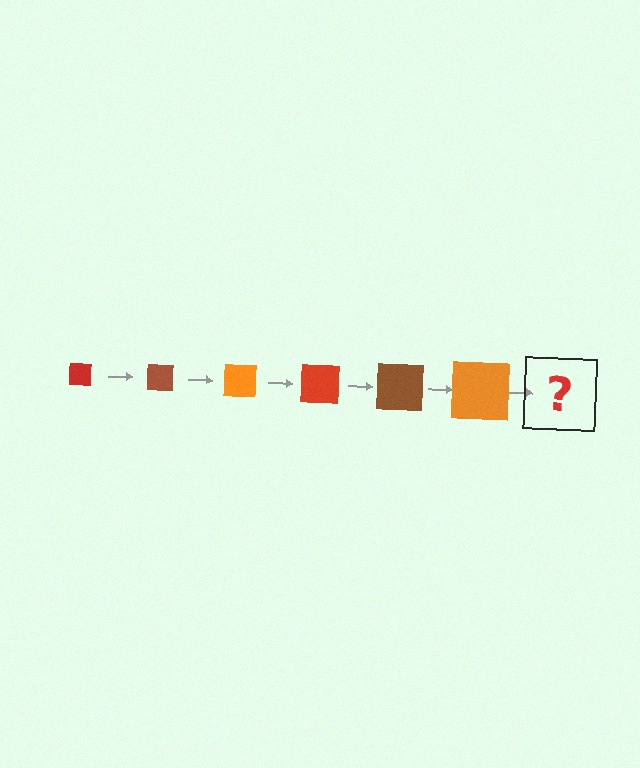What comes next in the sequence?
The next element should be a red square, larger than the previous one.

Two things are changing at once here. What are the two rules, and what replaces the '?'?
The two rules are that the square grows larger each step and the color cycles through red, brown, and orange. The '?' should be a red square, larger than the previous one.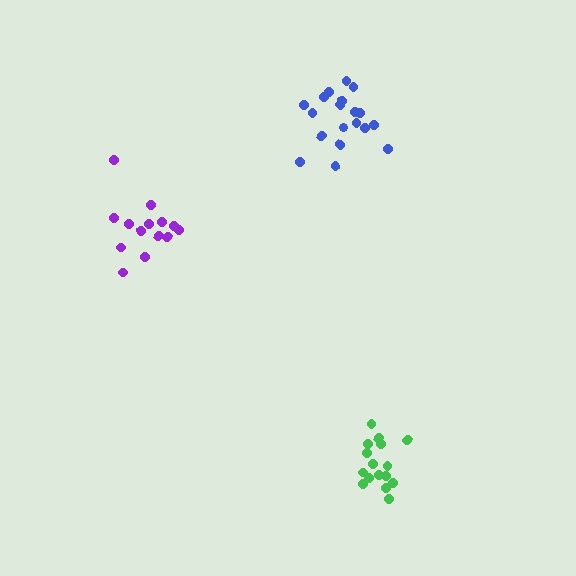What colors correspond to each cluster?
The clusters are colored: green, purple, blue.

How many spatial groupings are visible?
There are 3 spatial groupings.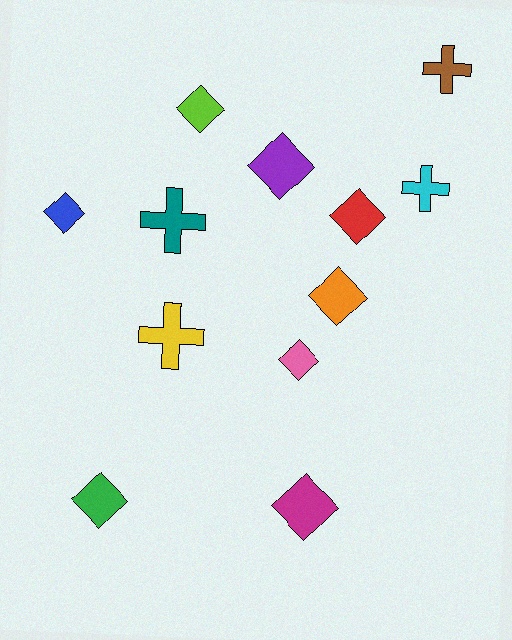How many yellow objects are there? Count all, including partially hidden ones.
There is 1 yellow object.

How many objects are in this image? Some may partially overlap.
There are 12 objects.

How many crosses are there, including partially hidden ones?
There are 4 crosses.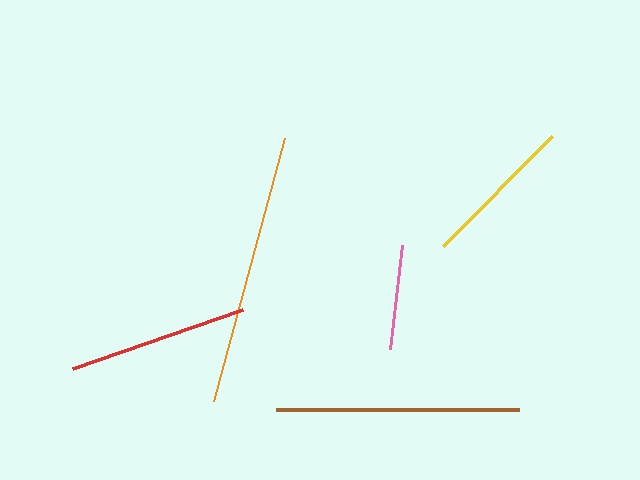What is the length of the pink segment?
The pink segment is approximately 105 pixels long.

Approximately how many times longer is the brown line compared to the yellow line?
The brown line is approximately 1.6 times the length of the yellow line.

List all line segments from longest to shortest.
From longest to shortest: orange, brown, red, yellow, pink.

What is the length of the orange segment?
The orange segment is approximately 272 pixels long.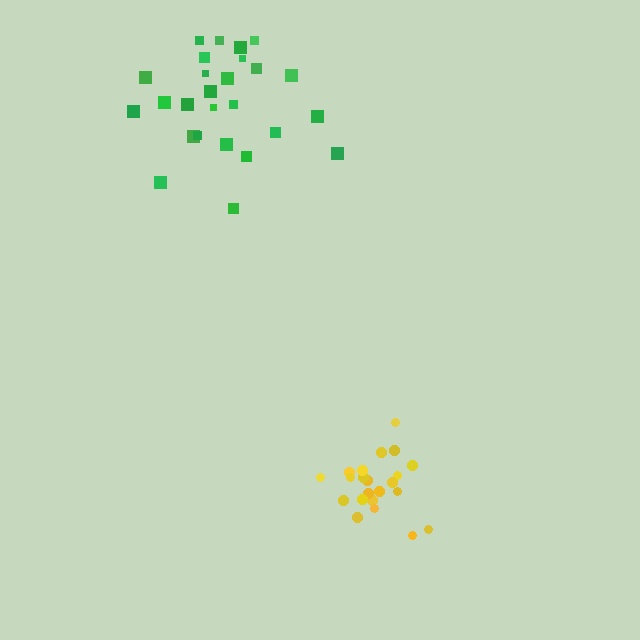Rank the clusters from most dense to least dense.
yellow, green.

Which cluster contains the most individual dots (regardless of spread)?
Green (26).